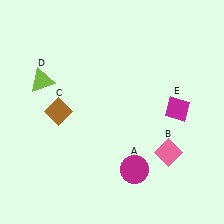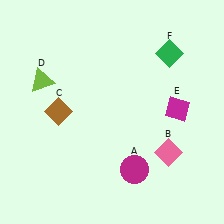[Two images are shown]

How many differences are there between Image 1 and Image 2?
There is 1 difference between the two images.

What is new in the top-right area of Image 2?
A green diamond (F) was added in the top-right area of Image 2.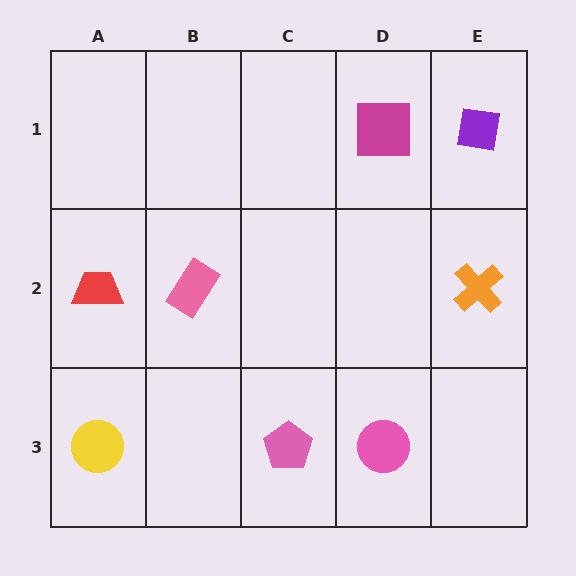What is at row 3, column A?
A yellow circle.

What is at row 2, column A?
A red trapezoid.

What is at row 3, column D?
A pink circle.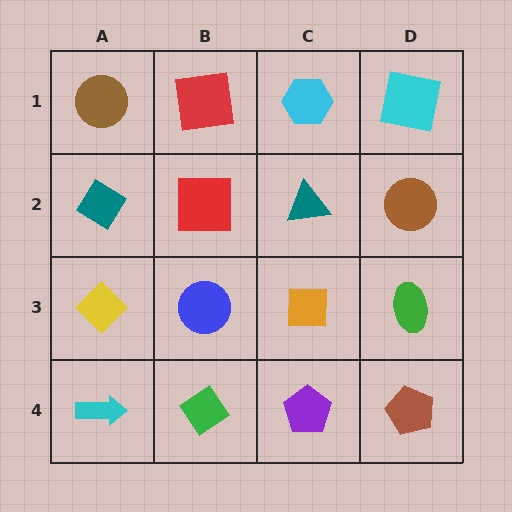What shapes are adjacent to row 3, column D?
A brown circle (row 2, column D), a brown pentagon (row 4, column D), an orange square (row 3, column C).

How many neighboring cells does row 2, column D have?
3.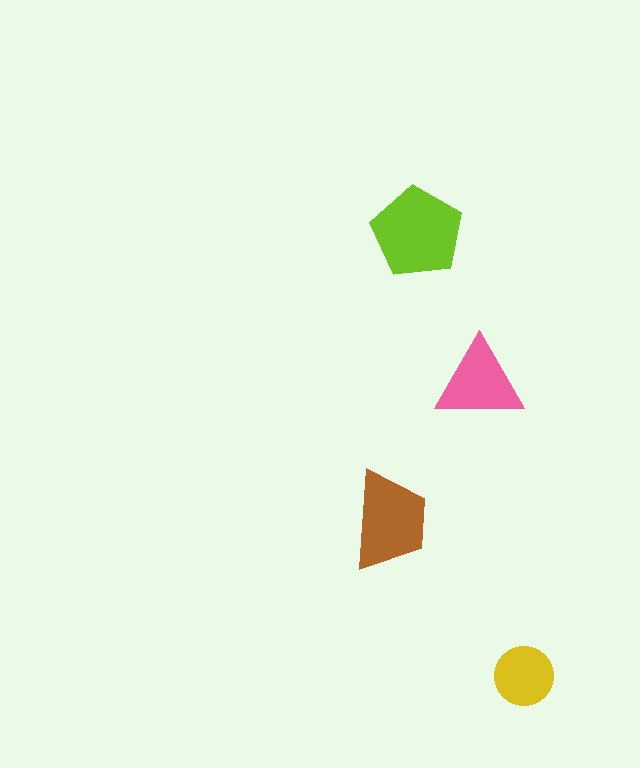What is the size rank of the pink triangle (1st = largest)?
3rd.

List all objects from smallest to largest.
The yellow circle, the pink triangle, the brown trapezoid, the lime pentagon.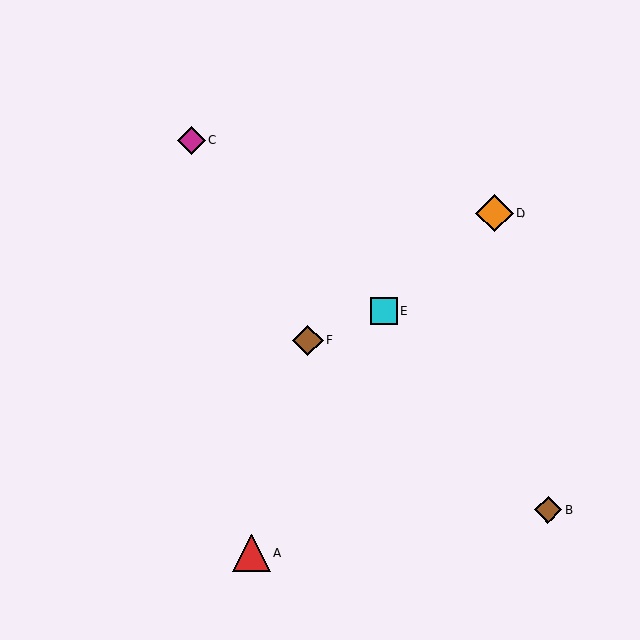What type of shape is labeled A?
Shape A is a red triangle.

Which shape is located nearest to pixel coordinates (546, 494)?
The brown diamond (labeled B) at (548, 509) is nearest to that location.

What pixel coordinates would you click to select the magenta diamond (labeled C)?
Click at (192, 140) to select the magenta diamond C.